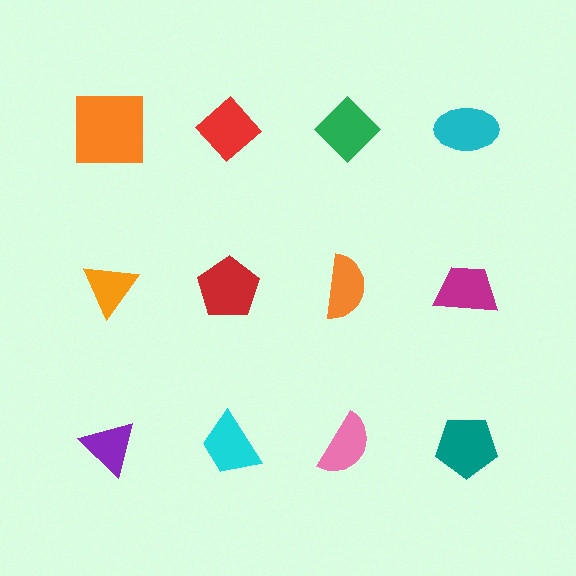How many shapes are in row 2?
4 shapes.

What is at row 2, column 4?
A magenta trapezoid.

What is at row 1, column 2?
A red diamond.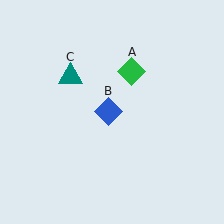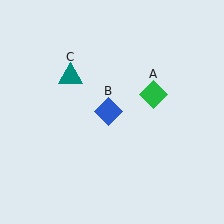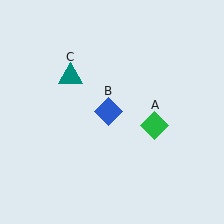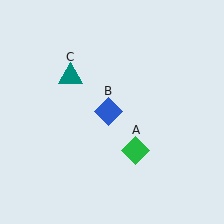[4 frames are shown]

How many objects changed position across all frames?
1 object changed position: green diamond (object A).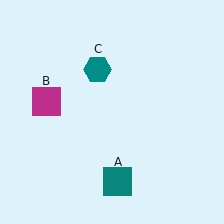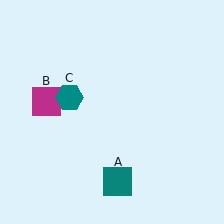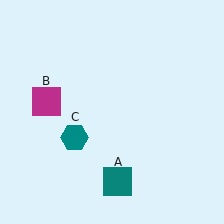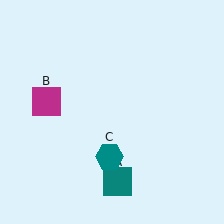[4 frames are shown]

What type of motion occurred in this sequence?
The teal hexagon (object C) rotated counterclockwise around the center of the scene.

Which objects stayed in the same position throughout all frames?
Teal square (object A) and magenta square (object B) remained stationary.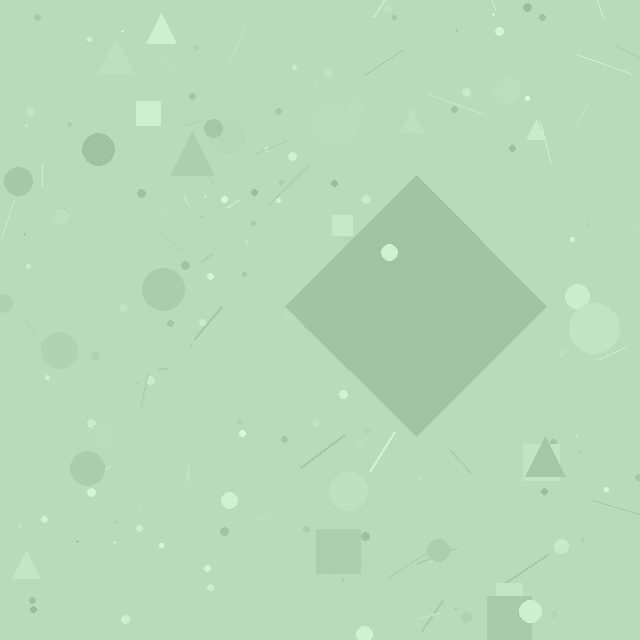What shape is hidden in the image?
A diamond is hidden in the image.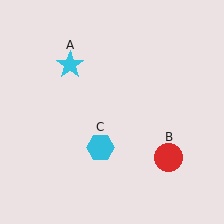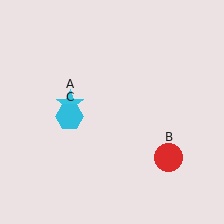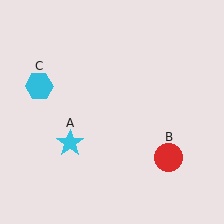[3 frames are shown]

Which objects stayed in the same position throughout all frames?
Red circle (object B) remained stationary.